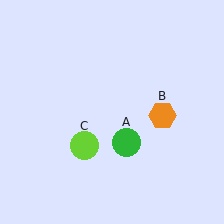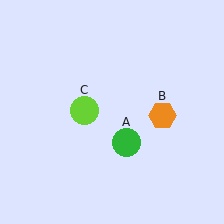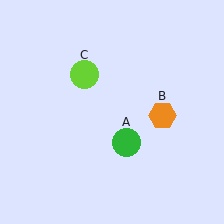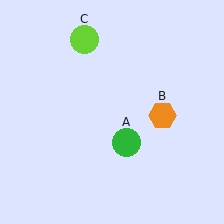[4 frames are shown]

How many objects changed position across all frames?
1 object changed position: lime circle (object C).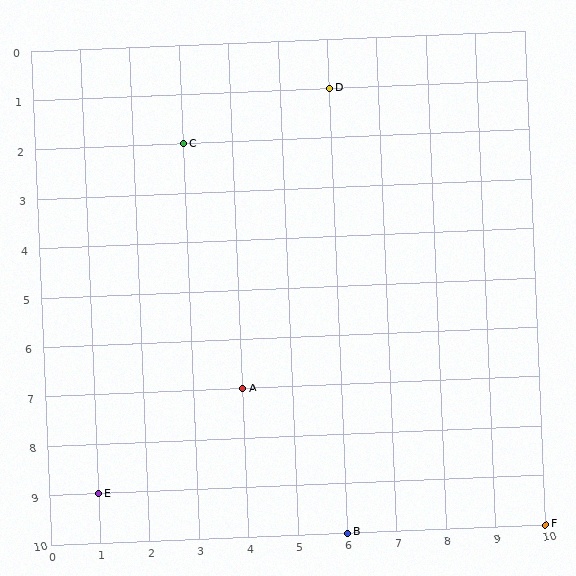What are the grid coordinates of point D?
Point D is at grid coordinates (6, 1).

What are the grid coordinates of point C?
Point C is at grid coordinates (3, 2).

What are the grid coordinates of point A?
Point A is at grid coordinates (4, 7).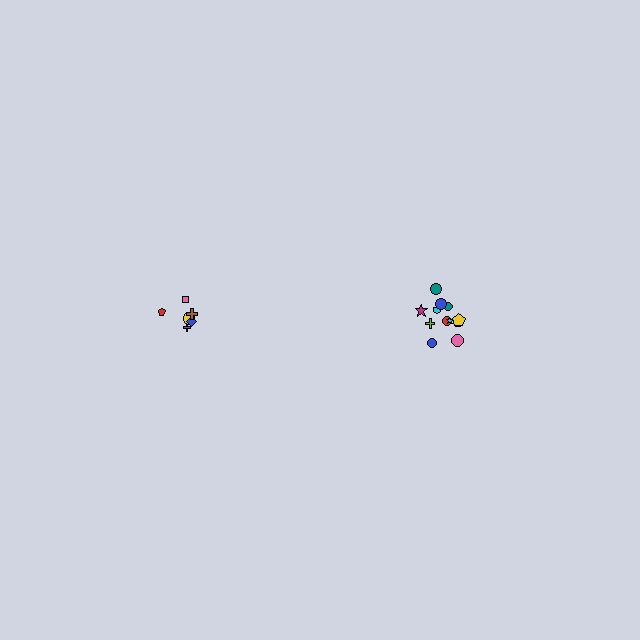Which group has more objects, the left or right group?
The right group.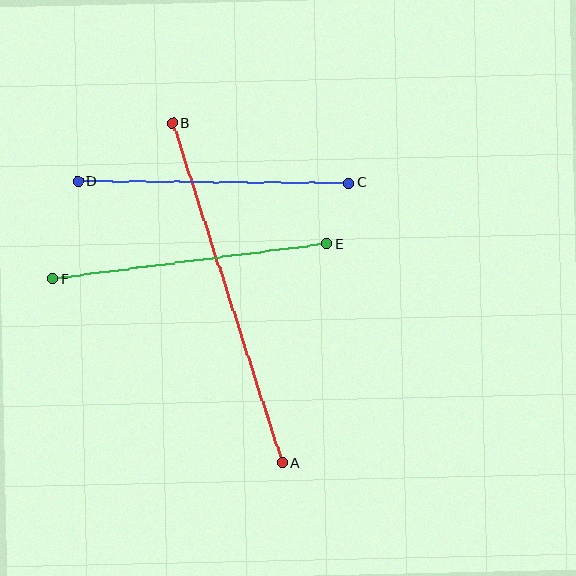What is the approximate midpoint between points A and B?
The midpoint is at approximately (227, 293) pixels.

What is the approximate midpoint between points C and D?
The midpoint is at approximately (213, 182) pixels.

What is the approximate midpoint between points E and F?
The midpoint is at approximately (189, 261) pixels.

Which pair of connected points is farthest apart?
Points A and B are farthest apart.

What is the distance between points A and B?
The distance is approximately 357 pixels.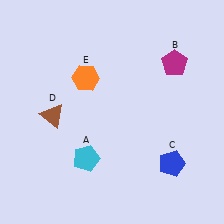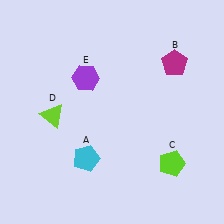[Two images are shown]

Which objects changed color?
C changed from blue to lime. D changed from brown to lime. E changed from orange to purple.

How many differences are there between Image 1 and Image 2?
There are 3 differences between the two images.